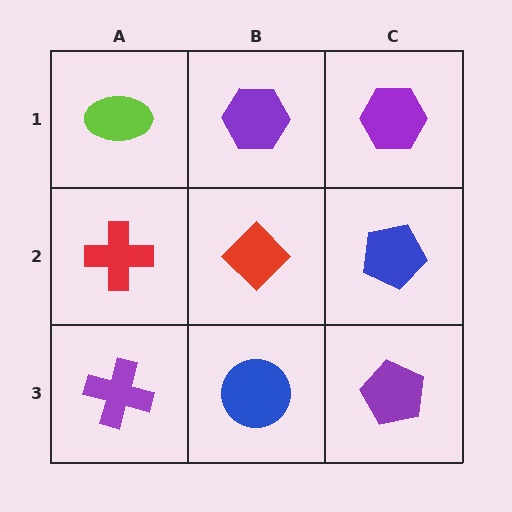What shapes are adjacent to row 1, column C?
A blue pentagon (row 2, column C), a purple hexagon (row 1, column B).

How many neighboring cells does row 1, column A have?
2.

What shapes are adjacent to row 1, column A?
A red cross (row 2, column A), a purple hexagon (row 1, column B).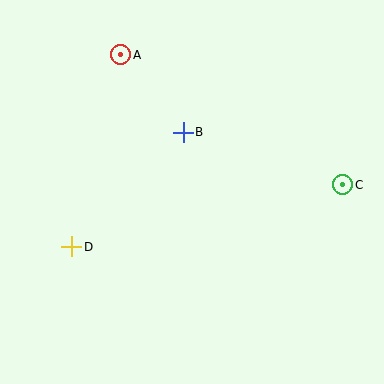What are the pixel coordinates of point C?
Point C is at (343, 185).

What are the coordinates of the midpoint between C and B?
The midpoint between C and B is at (263, 158).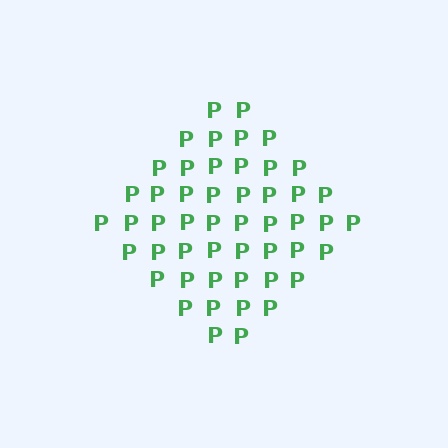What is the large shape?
The large shape is a diamond.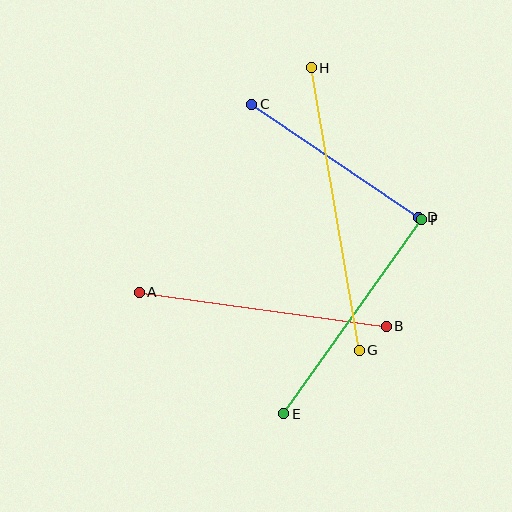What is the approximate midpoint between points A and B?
The midpoint is at approximately (263, 309) pixels.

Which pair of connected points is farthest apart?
Points G and H are farthest apart.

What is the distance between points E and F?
The distance is approximately 238 pixels.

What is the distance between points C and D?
The distance is approximately 201 pixels.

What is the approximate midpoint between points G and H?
The midpoint is at approximately (335, 209) pixels.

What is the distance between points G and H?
The distance is approximately 287 pixels.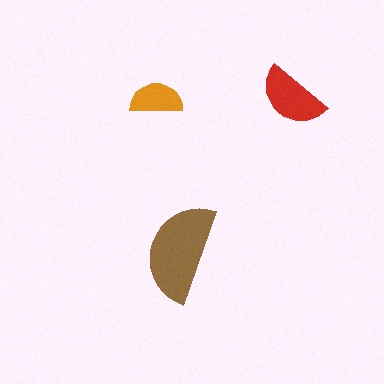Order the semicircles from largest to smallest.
the brown one, the red one, the orange one.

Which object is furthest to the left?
The orange semicircle is leftmost.